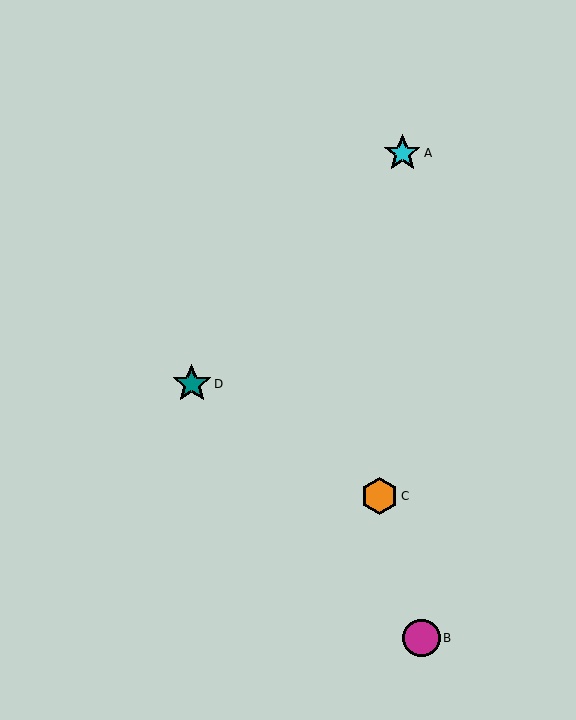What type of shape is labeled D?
Shape D is a teal star.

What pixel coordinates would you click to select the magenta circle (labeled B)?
Click at (422, 638) to select the magenta circle B.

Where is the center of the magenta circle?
The center of the magenta circle is at (422, 638).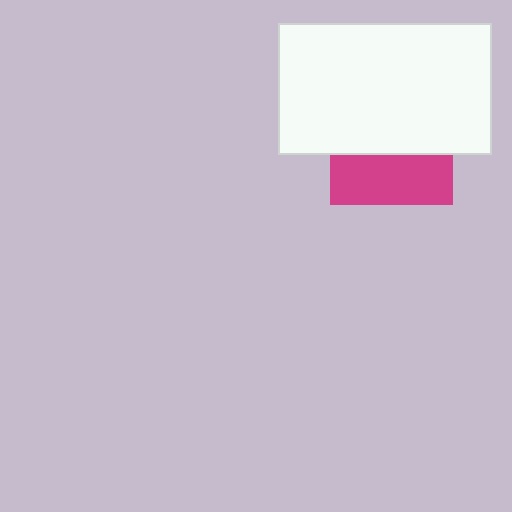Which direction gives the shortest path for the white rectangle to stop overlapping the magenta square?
Moving up gives the shortest separation.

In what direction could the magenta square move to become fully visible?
The magenta square could move down. That would shift it out from behind the white rectangle entirely.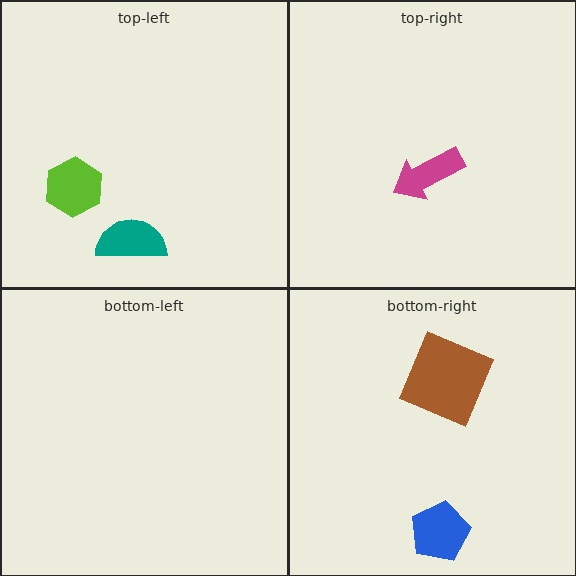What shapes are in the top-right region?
The magenta arrow.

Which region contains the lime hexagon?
The top-left region.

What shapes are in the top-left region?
The lime hexagon, the teal semicircle.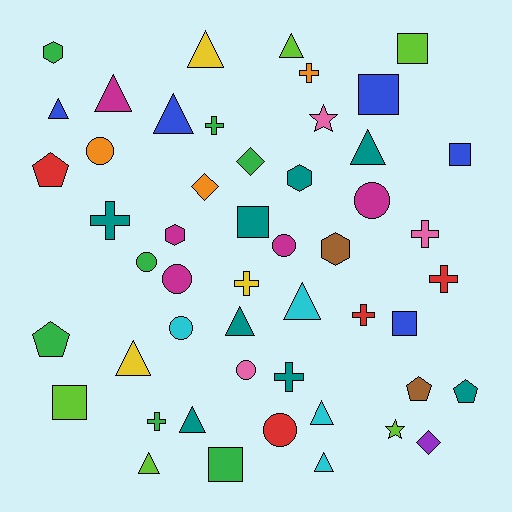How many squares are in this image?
There are 7 squares.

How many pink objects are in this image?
There are 3 pink objects.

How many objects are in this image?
There are 50 objects.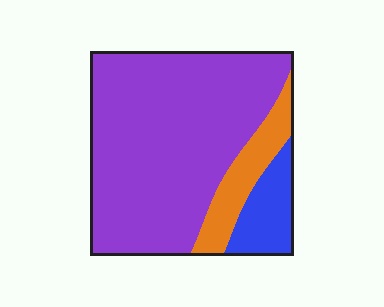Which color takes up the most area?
Purple, at roughly 75%.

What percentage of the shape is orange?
Orange covers 13% of the shape.